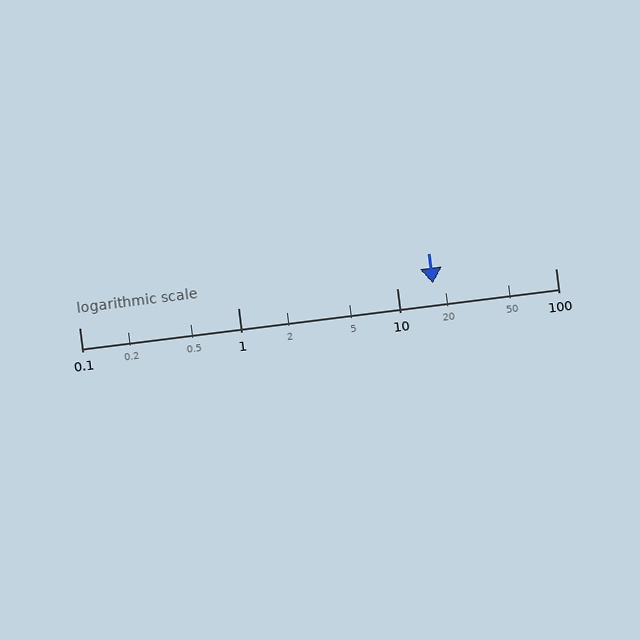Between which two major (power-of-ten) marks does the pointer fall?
The pointer is between 10 and 100.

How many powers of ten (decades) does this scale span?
The scale spans 3 decades, from 0.1 to 100.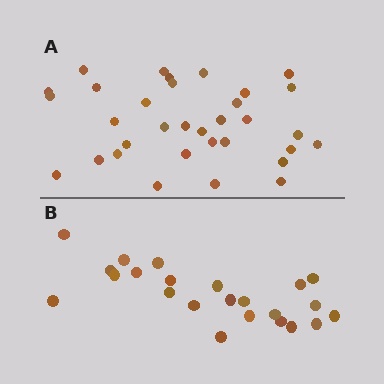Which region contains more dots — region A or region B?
Region A (the top region) has more dots.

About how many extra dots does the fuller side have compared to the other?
Region A has roughly 10 or so more dots than region B.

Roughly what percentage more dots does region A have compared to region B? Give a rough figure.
About 45% more.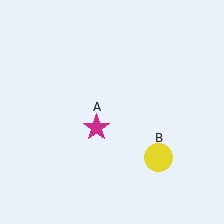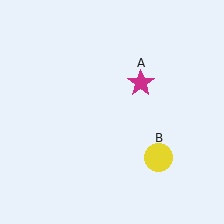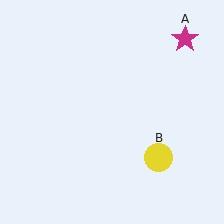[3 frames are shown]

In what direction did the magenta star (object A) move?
The magenta star (object A) moved up and to the right.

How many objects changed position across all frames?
1 object changed position: magenta star (object A).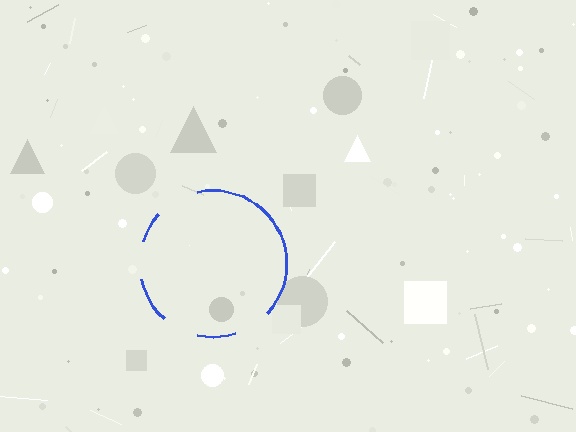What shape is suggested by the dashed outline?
The dashed outline suggests a circle.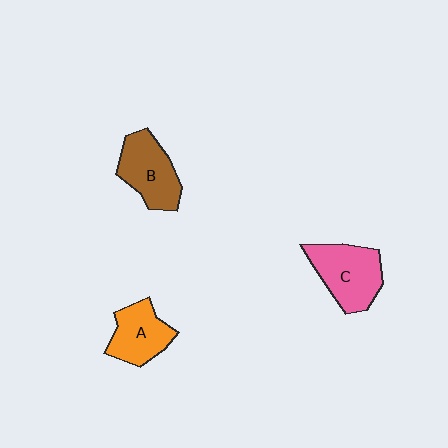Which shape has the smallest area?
Shape A (orange).